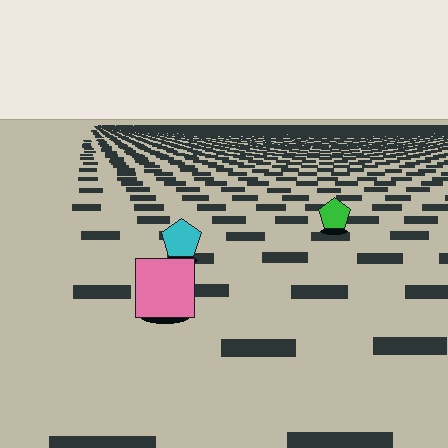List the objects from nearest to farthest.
From nearest to farthest: the pink square, the cyan pentagon, the green pentagon.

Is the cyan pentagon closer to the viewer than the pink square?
No. The pink square is closer — you can tell from the texture gradient: the ground texture is coarser near it.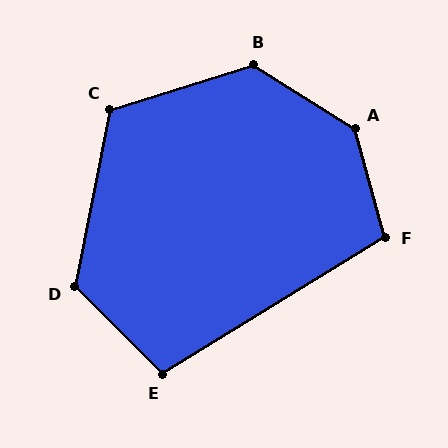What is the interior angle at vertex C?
Approximately 118 degrees (obtuse).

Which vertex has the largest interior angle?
A, at approximately 138 degrees.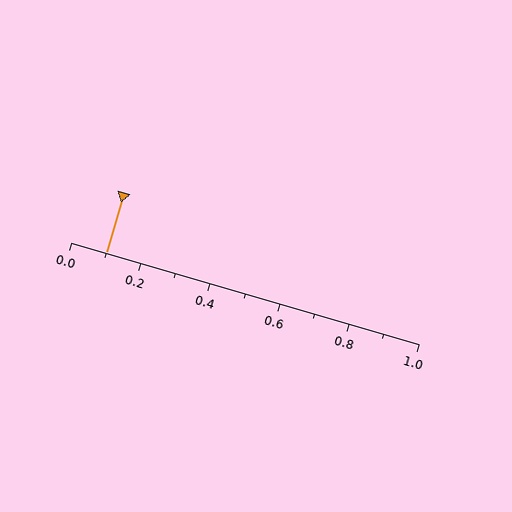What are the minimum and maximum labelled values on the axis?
The axis runs from 0.0 to 1.0.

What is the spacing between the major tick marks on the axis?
The major ticks are spaced 0.2 apart.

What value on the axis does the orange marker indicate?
The marker indicates approximately 0.1.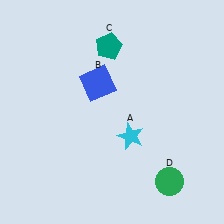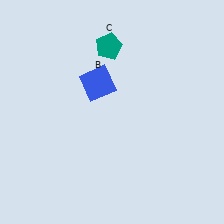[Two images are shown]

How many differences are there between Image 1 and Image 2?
There are 2 differences between the two images.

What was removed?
The green circle (D), the cyan star (A) were removed in Image 2.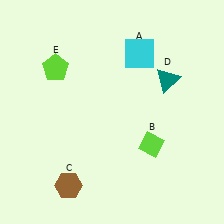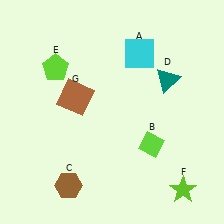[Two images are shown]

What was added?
A lime star (F), a brown square (G) were added in Image 2.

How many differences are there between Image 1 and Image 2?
There are 2 differences between the two images.